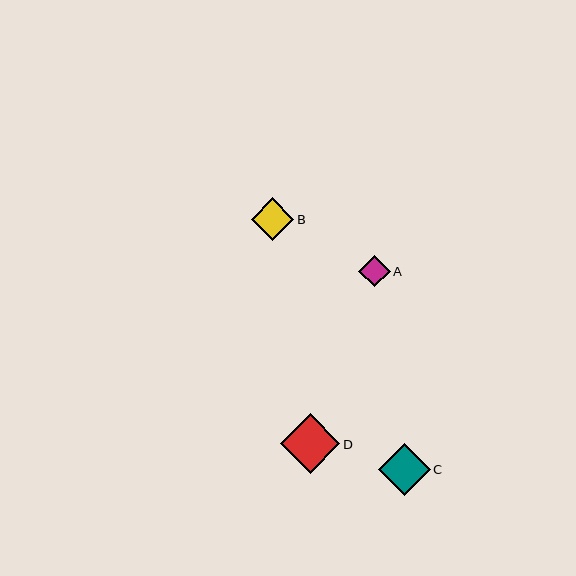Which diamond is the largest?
Diamond D is the largest with a size of approximately 60 pixels.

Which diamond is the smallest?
Diamond A is the smallest with a size of approximately 31 pixels.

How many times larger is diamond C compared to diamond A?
Diamond C is approximately 1.7 times the size of diamond A.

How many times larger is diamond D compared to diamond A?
Diamond D is approximately 1.9 times the size of diamond A.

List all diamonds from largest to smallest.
From largest to smallest: D, C, B, A.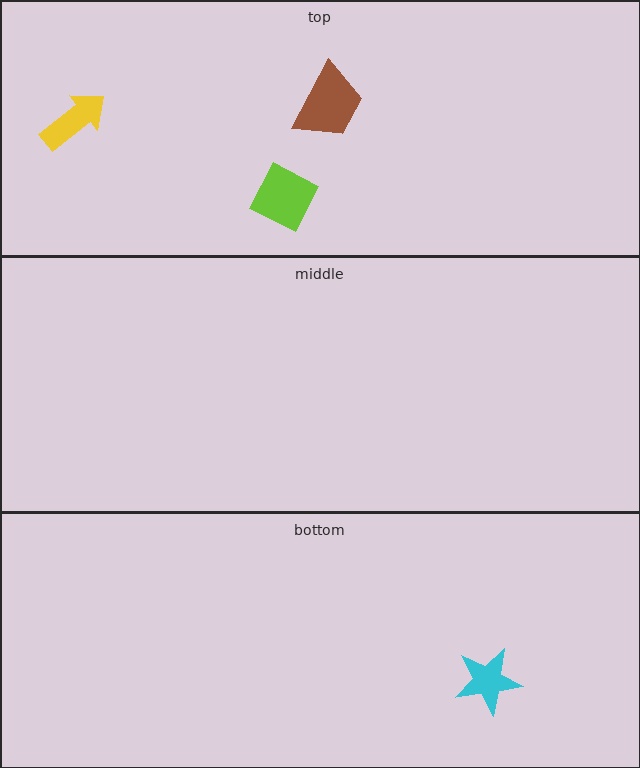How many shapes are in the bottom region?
1.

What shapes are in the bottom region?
The cyan star.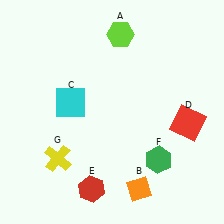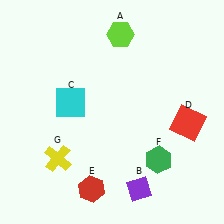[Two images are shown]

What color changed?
The diamond (B) changed from orange in Image 1 to purple in Image 2.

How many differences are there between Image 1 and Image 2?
There is 1 difference between the two images.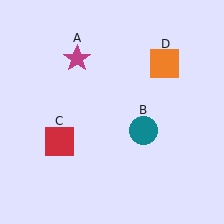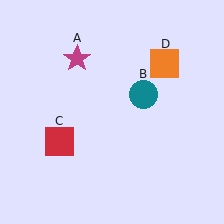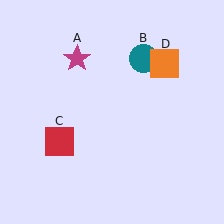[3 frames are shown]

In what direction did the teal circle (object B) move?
The teal circle (object B) moved up.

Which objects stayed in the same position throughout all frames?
Magenta star (object A) and red square (object C) and orange square (object D) remained stationary.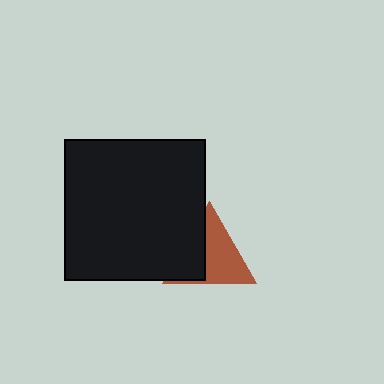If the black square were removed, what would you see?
You would see the complete brown triangle.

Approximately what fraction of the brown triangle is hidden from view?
Roughly 40% of the brown triangle is hidden behind the black square.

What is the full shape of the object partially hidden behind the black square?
The partially hidden object is a brown triangle.